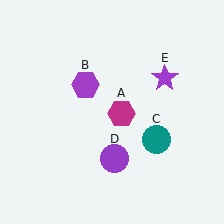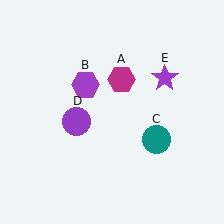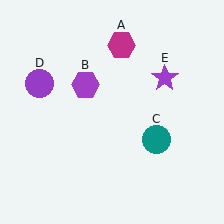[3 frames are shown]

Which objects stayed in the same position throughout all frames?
Purple hexagon (object B) and teal circle (object C) and purple star (object E) remained stationary.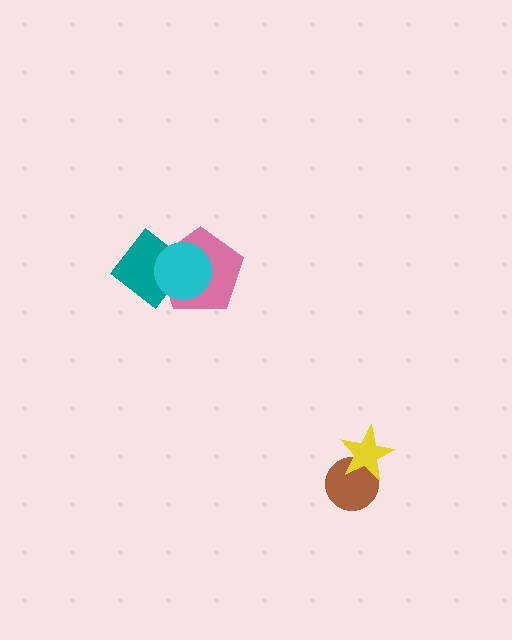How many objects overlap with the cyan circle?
2 objects overlap with the cyan circle.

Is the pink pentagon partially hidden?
Yes, it is partially covered by another shape.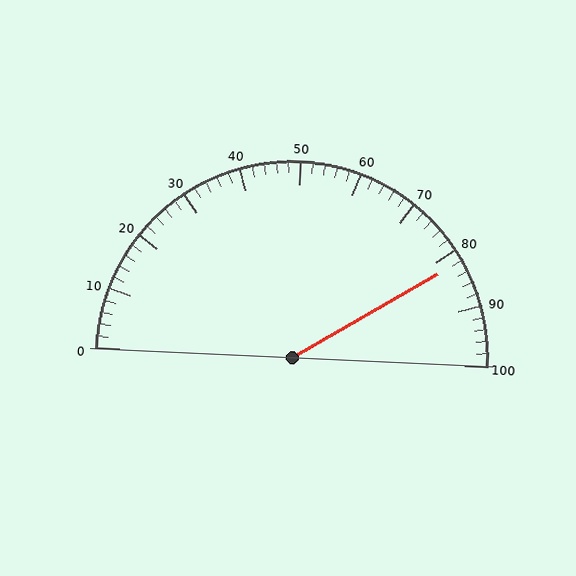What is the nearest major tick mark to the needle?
The nearest major tick mark is 80.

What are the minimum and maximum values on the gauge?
The gauge ranges from 0 to 100.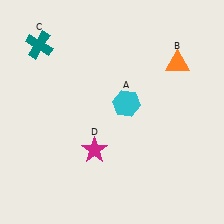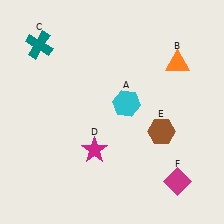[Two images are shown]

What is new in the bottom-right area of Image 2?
A magenta diamond (F) was added in the bottom-right area of Image 2.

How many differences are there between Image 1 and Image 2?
There are 2 differences between the two images.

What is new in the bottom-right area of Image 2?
A brown hexagon (E) was added in the bottom-right area of Image 2.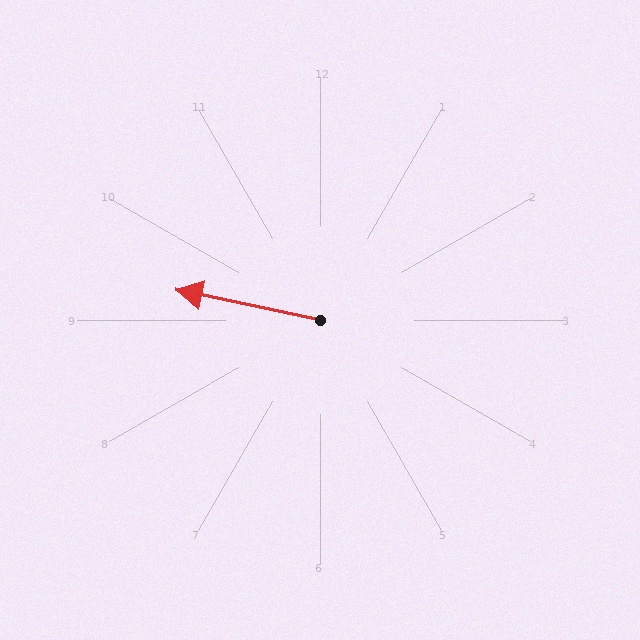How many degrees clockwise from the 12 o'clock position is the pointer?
Approximately 282 degrees.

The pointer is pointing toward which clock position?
Roughly 9 o'clock.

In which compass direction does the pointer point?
West.